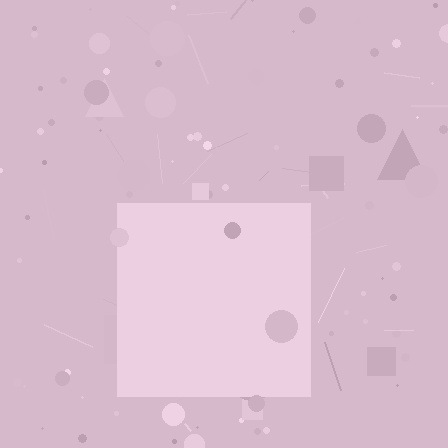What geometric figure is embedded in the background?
A square is embedded in the background.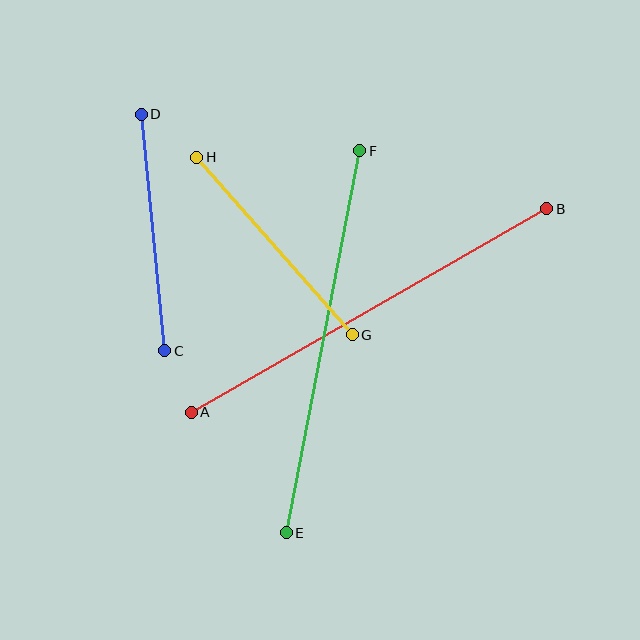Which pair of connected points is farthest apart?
Points A and B are farthest apart.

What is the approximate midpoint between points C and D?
The midpoint is at approximately (153, 232) pixels.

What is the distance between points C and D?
The distance is approximately 238 pixels.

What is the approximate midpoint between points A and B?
The midpoint is at approximately (369, 310) pixels.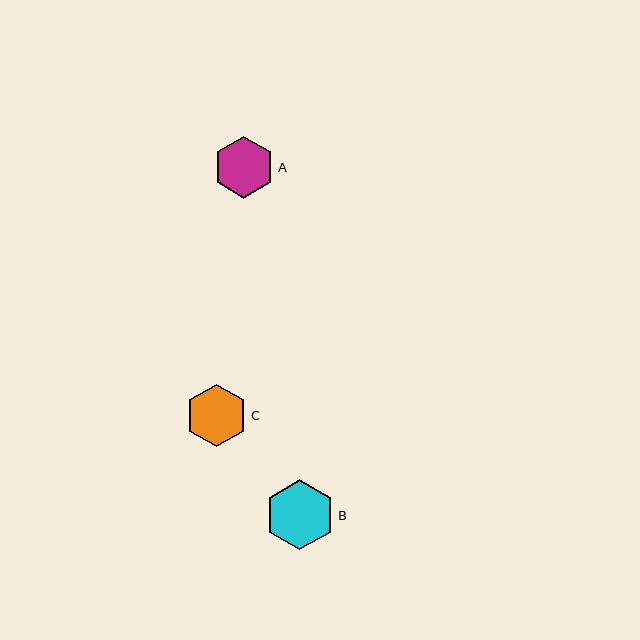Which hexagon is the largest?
Hexagon B is the largest with a size of approximately 70 pixels.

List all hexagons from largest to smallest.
From largest to smallest: B, C, A.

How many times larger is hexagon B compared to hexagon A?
Hexagon B is approximately 1.1 times the size of hexagon A.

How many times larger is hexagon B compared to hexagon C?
Hexagon B is approximately 1.1 times the size of hexagon C.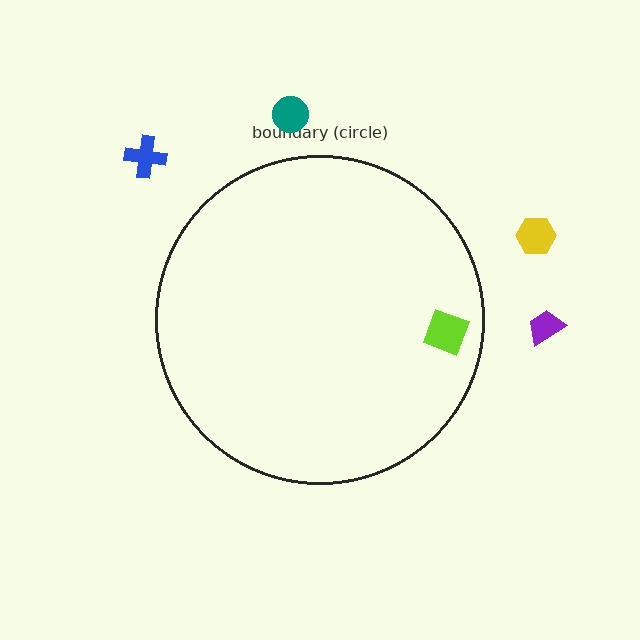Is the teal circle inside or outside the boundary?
Outside.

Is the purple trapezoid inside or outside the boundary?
Outside.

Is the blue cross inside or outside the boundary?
Outside.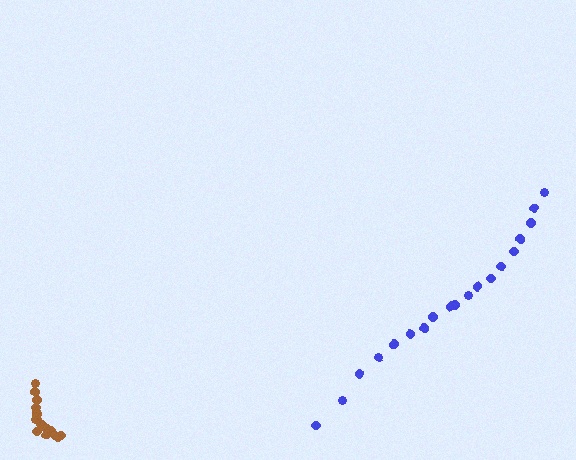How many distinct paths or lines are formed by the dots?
There are 2 distinct paths.